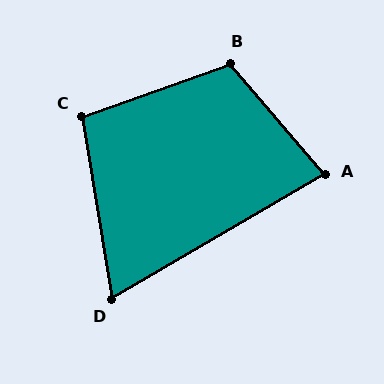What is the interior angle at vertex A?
Approximately 80 degrees (acute).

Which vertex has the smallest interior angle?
D, at approximately 69 degrees.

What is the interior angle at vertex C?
Approximately 100 degrees (obtuse).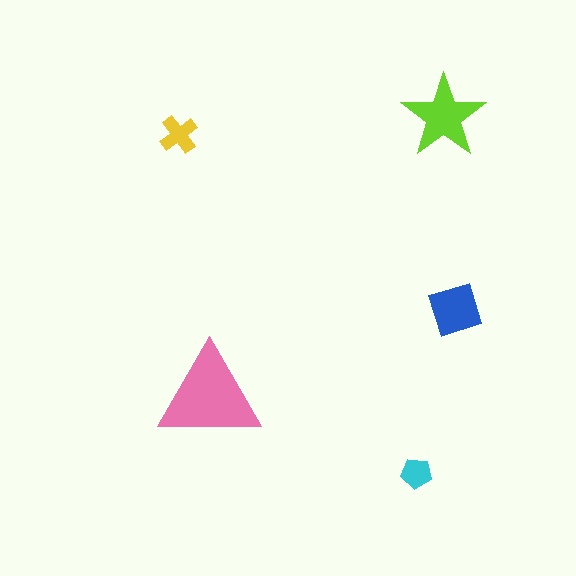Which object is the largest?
The pink triangle.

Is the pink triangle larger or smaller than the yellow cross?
Larger.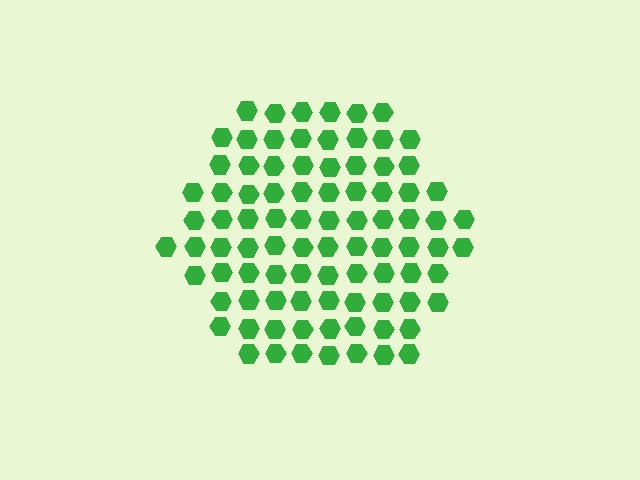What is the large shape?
The large shape is a hexagon.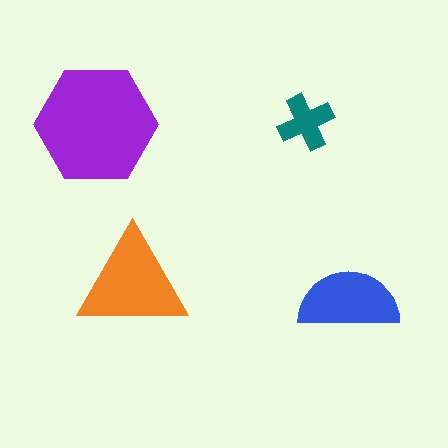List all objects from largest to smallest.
The purple hexagon, the orange triangle, the blue semicircle, the teal cross.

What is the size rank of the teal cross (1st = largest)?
4th.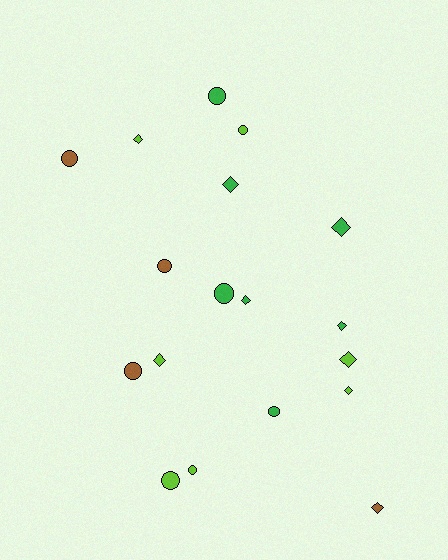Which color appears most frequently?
Green, with 7 objects.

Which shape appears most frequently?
Diamond, with 9 objects.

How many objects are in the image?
There are 18 objects.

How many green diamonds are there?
There are 4 green diamonds.